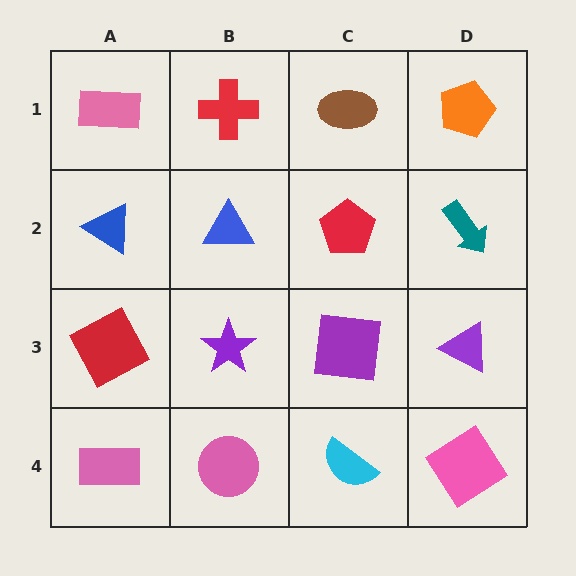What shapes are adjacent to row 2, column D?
An orange pentagon (row 1, column D), a purple triangle (row 3, column D), a red pentagon (row 2, column C).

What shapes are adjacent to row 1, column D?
A teal arrow (row 2, column D), a brown ellipse (row 1, column C).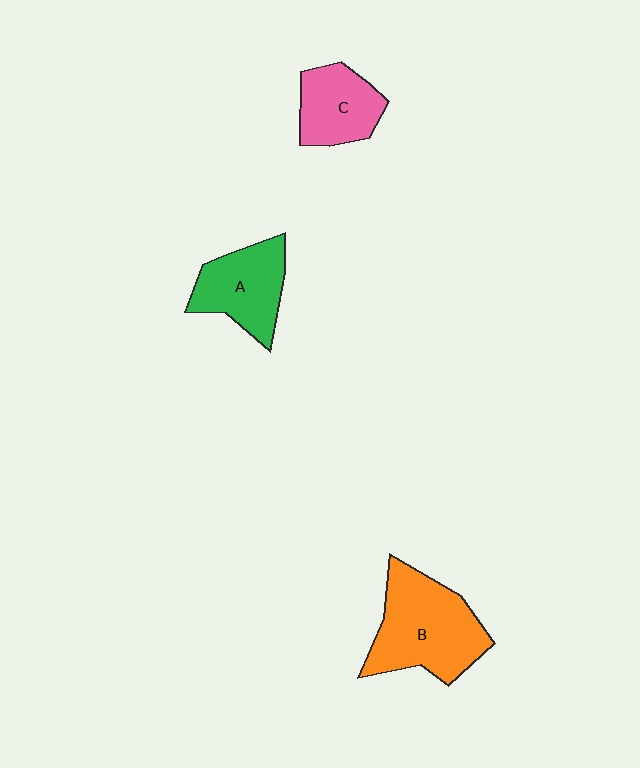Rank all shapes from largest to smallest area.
From largest to smallest: B (orange), A (green), C (pink).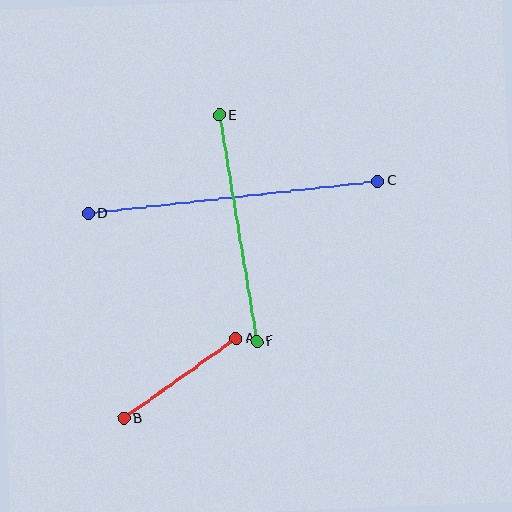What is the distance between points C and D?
The distance is approximately 291 pixels.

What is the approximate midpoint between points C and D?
The midpoint is at approximately (233, 197) pixels.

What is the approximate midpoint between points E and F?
The midpoint is at approximately (238, 228) pixels.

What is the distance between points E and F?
The distance is approximately 229 pixels.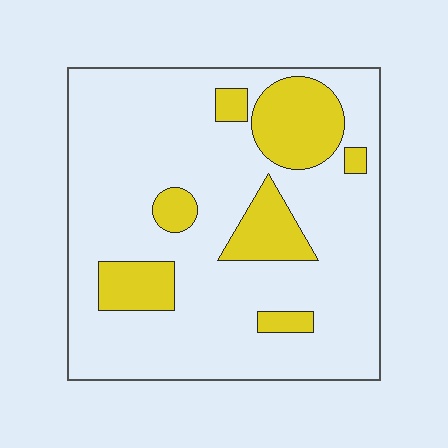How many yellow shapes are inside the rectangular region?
7.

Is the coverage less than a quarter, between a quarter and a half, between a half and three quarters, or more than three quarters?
Less than a quarter.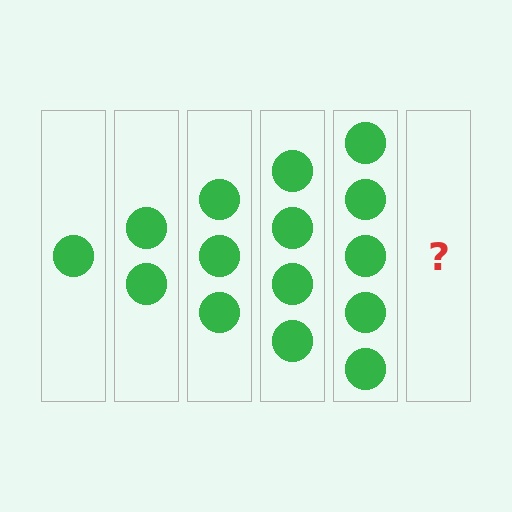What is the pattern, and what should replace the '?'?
The pattern is that each step adds one more circle. The '?' should be 6 circles.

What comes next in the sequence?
The next element should be 6 circles.